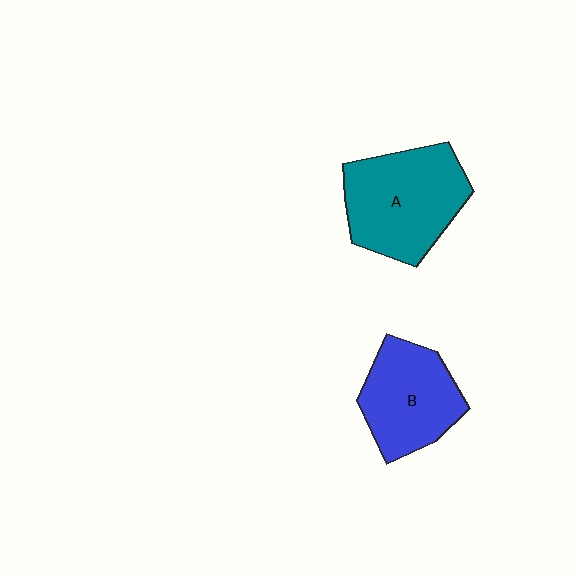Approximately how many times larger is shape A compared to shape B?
Approximately 1.3 times.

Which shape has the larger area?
Shape A (teal).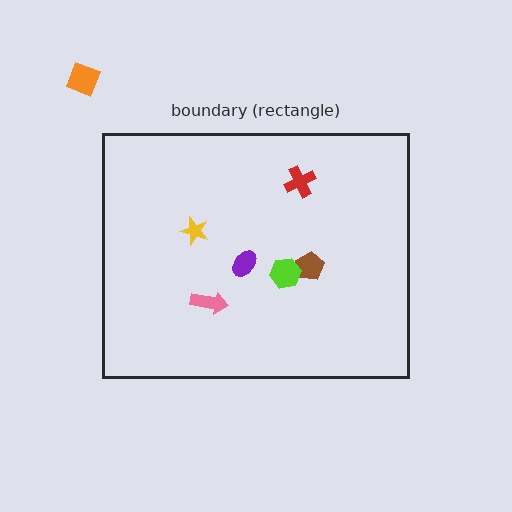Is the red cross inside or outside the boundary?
Inside.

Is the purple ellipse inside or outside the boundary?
Inside.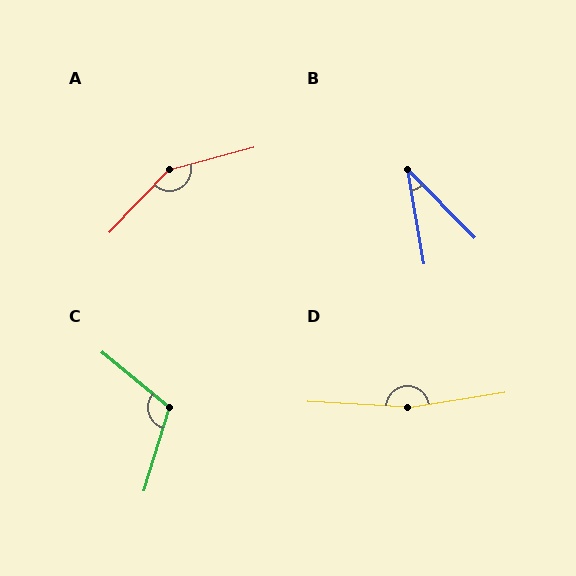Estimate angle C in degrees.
Approximately 113 degrees.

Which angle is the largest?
D, at approximately 167 degrees.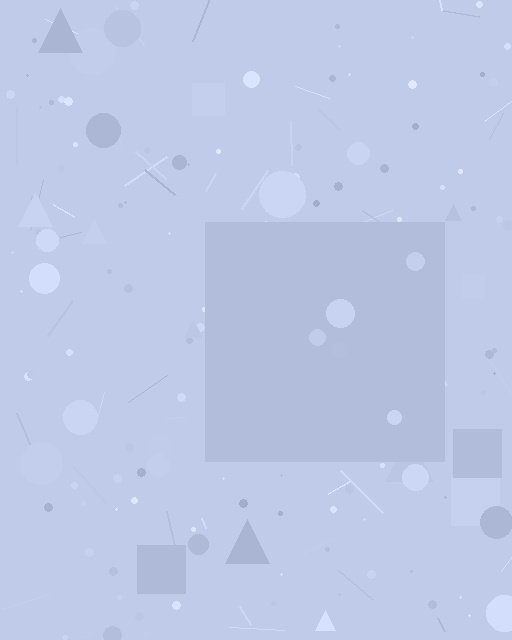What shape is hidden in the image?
A square is hidden in the image.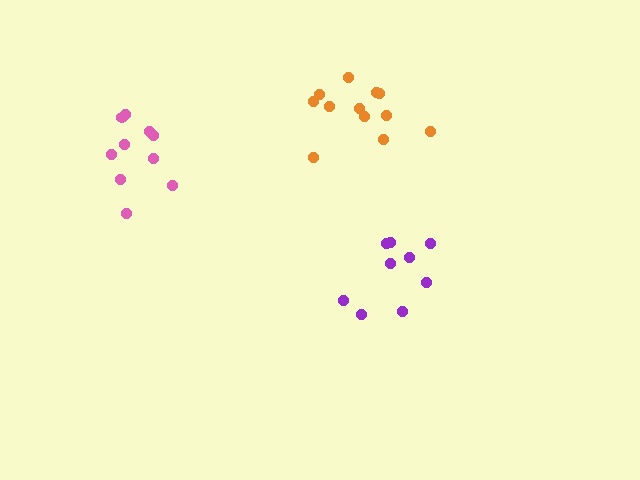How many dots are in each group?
Group 1: 9 dots, Group 2: 10 dots, Group 3: 12 dots (31 total).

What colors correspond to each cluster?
The clusters are colored: purple, pink, orange.